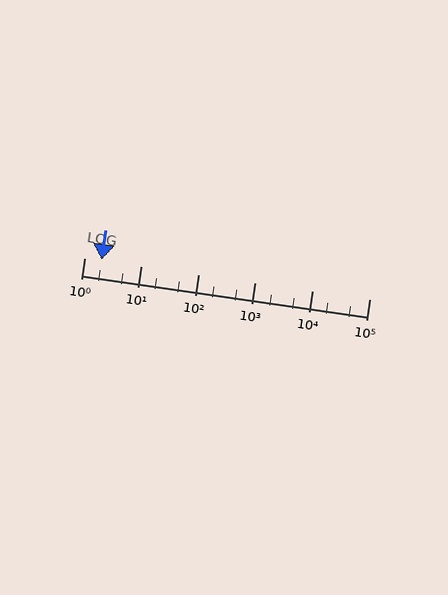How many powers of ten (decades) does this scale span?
The scale spans 5 decades, from 1 to 100000.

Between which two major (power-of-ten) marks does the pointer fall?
The pointer is between 1 and 10.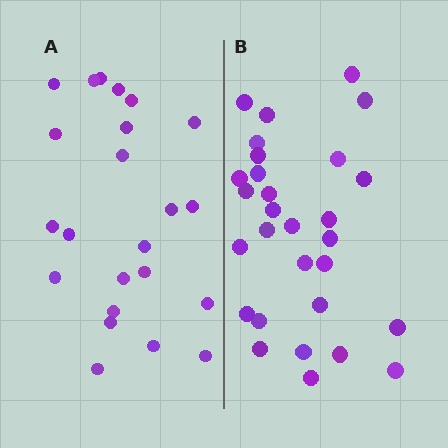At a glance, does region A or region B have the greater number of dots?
Region B (the right region) has more dots.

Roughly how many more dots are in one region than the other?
Region B has about 6 more dots than region A.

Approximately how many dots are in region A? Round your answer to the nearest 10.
About 20 dots. (The exact count is 23, which rounds to 20.)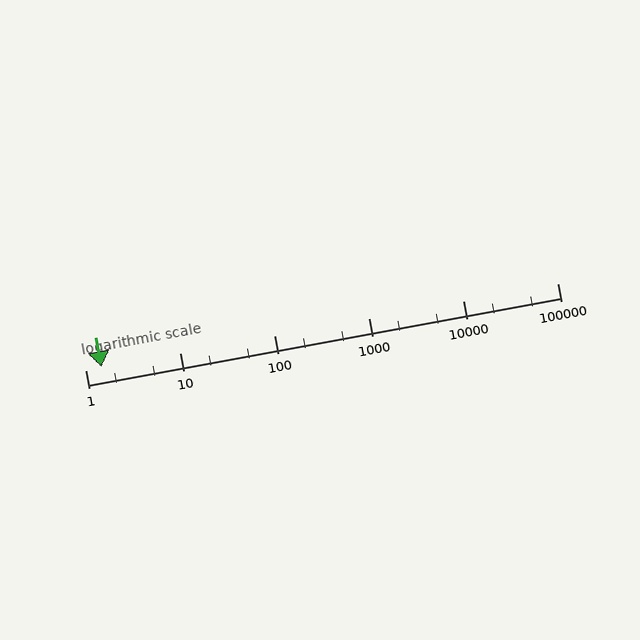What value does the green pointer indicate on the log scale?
The pointer indicates approximately 1.5.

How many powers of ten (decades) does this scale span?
The scale spans 5 decades, from 1 to 100000.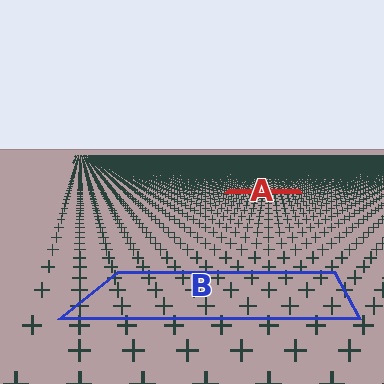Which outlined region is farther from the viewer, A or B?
Region A is farther from the viewer — the texture elements inside it appear smaller and more densely packed.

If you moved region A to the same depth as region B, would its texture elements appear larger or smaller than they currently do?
They would appear larger. At a closer depth, the same texture elements are projected at a bigger on-screen size.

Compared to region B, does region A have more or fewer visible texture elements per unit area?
Region A has more texture elements per unit area — they are packed more densely because it is farther away.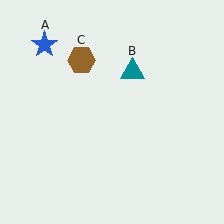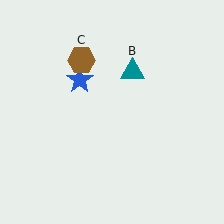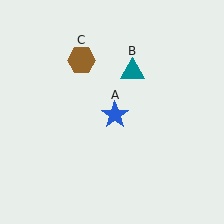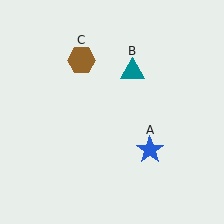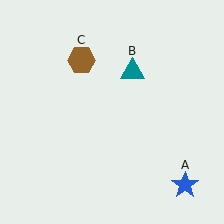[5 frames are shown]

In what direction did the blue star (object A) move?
The blue star (object A) moved down and to the right.